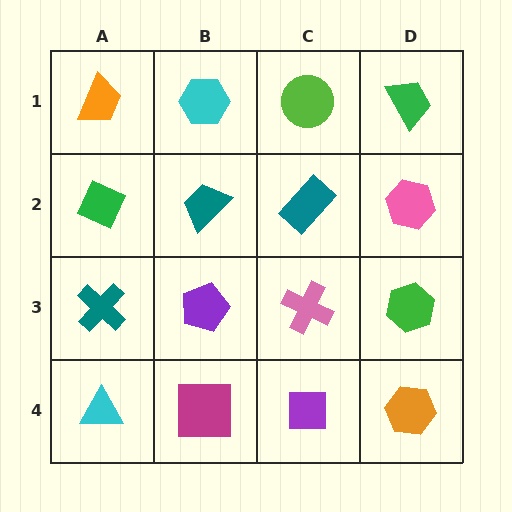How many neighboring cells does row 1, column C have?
3.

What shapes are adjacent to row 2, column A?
An orange trapezoid (row 1, column A), a teal cross (row 3, column A), a teal trapezoid (row 2, column B).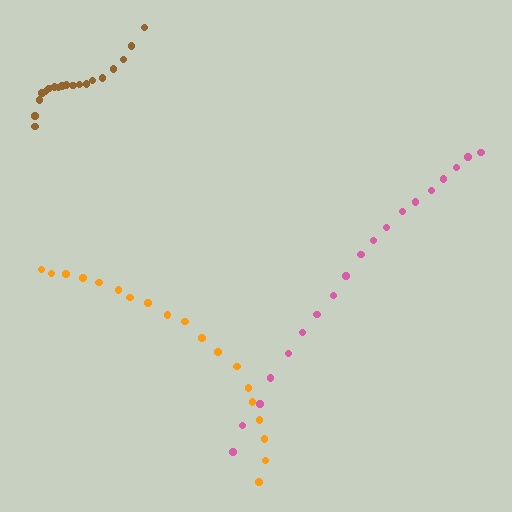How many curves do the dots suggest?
There are 3 distinct paths.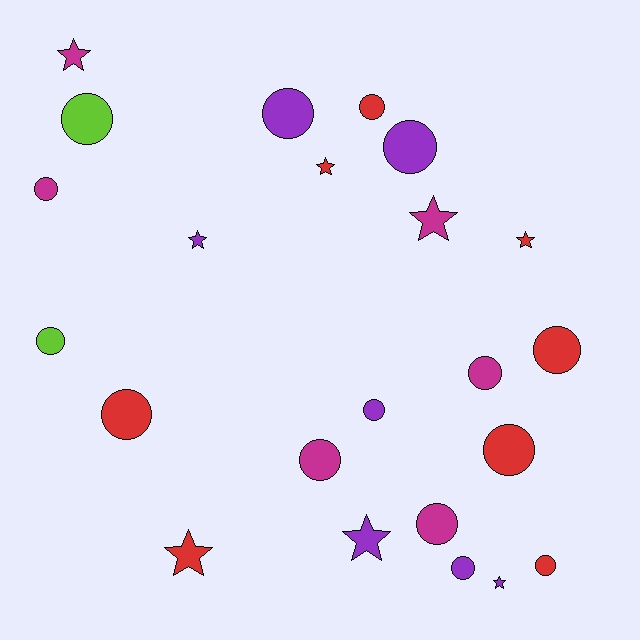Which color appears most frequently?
Red, with 8 objects.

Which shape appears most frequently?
Circle, with 15 objects.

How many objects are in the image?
There are 23 objects.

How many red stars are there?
There are 3 red stars.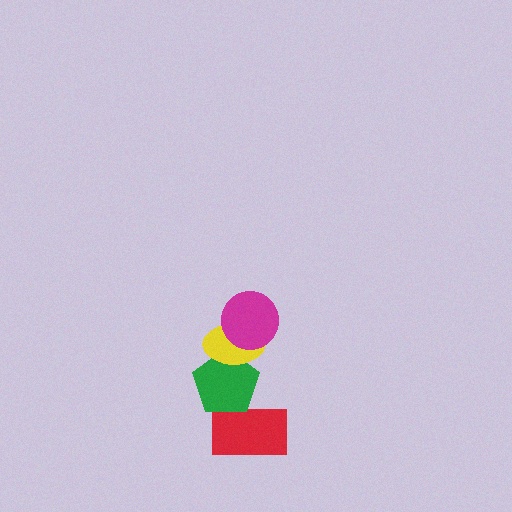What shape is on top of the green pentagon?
The yellow ellipse is on top of the green pentagon.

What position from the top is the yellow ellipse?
The yellow ellipse is 2nd from the top.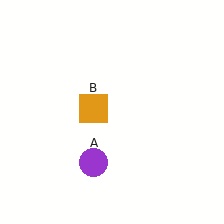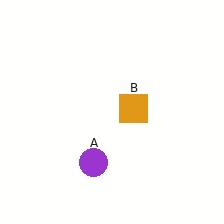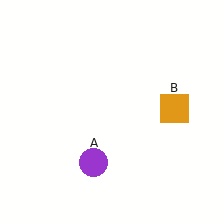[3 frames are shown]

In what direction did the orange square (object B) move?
The orange square (object B) moved right.